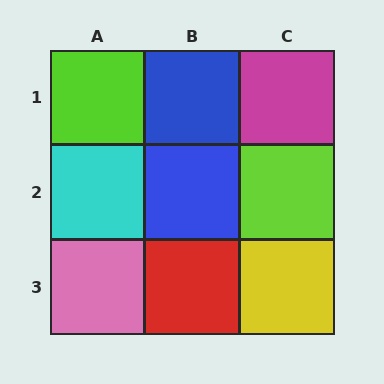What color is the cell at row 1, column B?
Blue.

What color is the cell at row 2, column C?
Lime.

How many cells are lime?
2 cells are lime.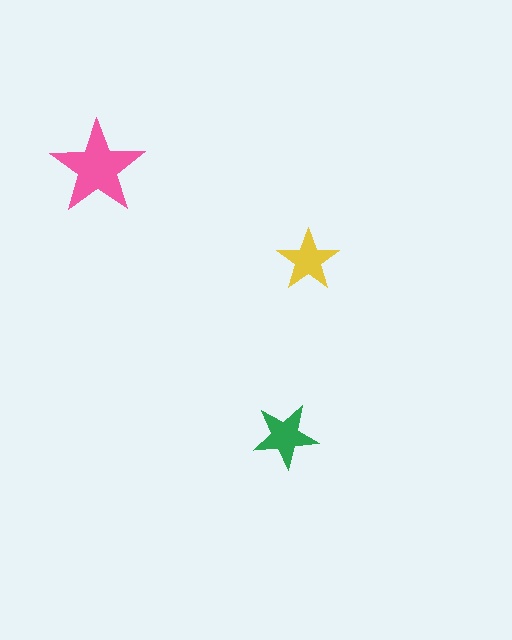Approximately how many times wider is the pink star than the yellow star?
About 1.5 times wider.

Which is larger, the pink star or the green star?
The pink one.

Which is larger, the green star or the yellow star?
The green one.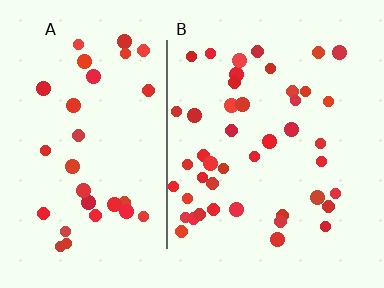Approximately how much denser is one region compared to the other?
Approximately 1.3× — region B over region A.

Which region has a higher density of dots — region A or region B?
B (the right).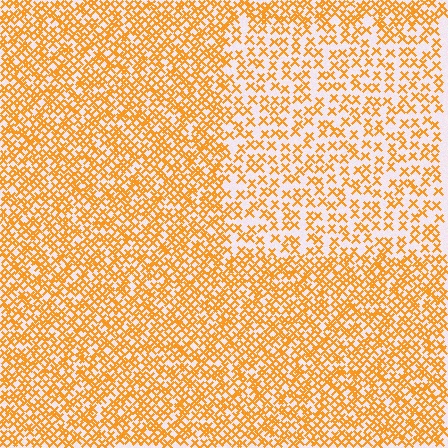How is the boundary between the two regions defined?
The boundary is defined by a change in element density (approximately 2.0x ratio). All elements are the same color, size, and shape.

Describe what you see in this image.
The image contains small orange elements arranged at two different densities. A rectangle-shaped region is visible where the elements are less densely packed than the surrounding area.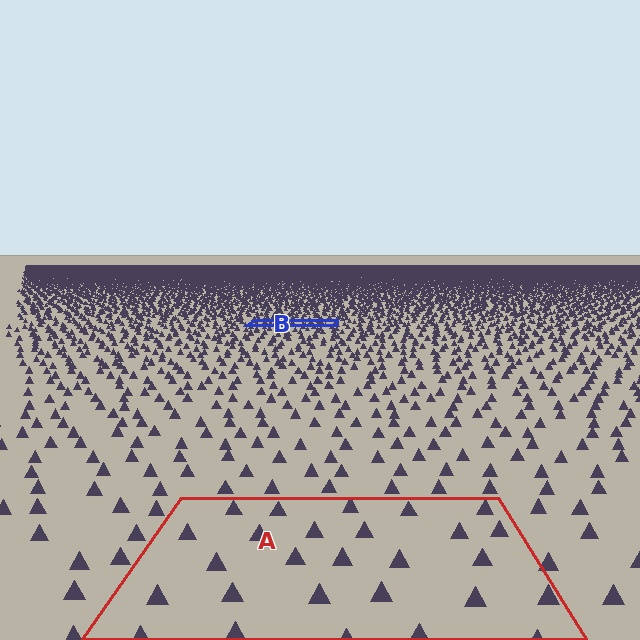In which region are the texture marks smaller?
The texture marks are smaller in region B, because it is farther away.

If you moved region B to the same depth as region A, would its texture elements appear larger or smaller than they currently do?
They would appear larger. At a closer depth, the same texture elements are projected at a bigger on-screen size.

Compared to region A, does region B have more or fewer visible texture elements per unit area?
Region B has more texture elements per unit area — they are packed more densely because it is farther away.